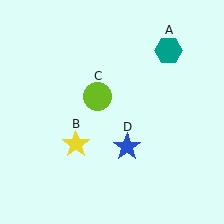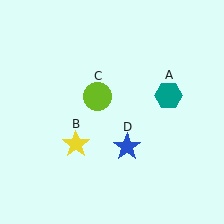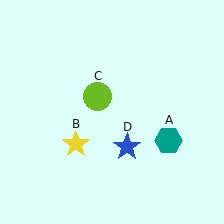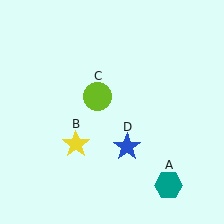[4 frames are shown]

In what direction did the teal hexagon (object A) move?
The teal hexagon (object A) moved down.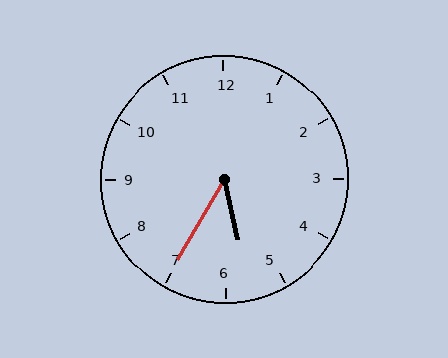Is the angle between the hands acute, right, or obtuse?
It is acute.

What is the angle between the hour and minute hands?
Approximately 42 degrees.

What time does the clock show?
5:35.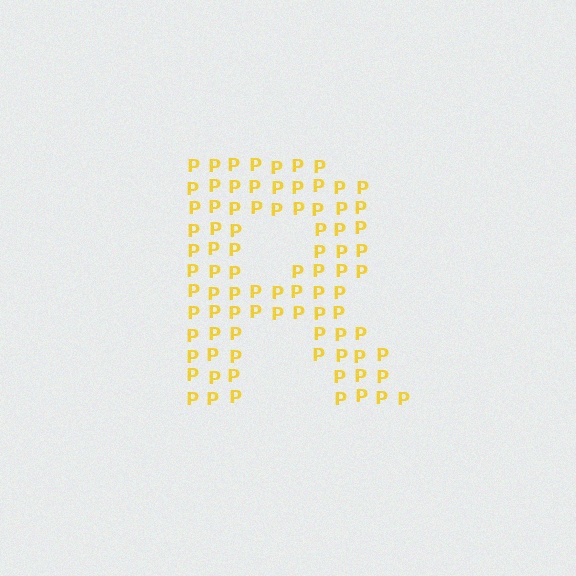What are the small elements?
The small elements are letter P's.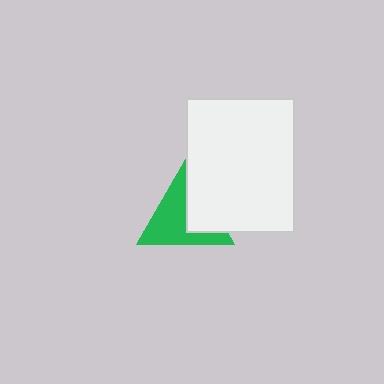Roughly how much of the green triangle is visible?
About half of it is visible (roughly 63%).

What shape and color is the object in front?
The object in front is a white rectangle.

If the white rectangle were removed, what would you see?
You would see the complete green triangle.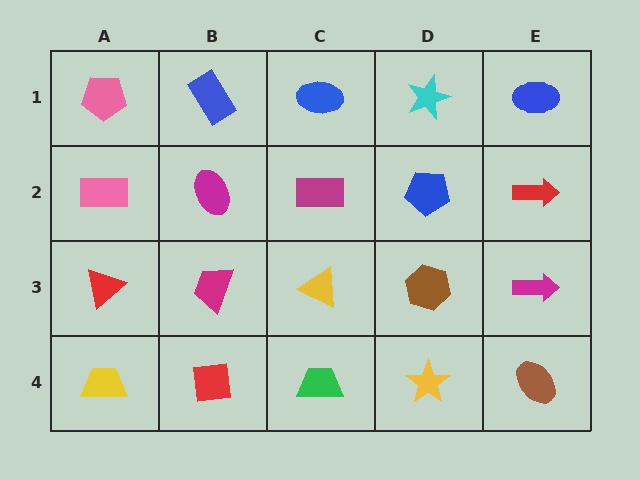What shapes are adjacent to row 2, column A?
A pink pentagon (row 1, column A), a red triangle (row 3, column A), a magenta ellipse (row 2, column B).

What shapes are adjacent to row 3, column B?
A magenta ellipse (row 2, column B), a red square (row 4, column B), a red triangle (row 3, column A), a yellow triangle (row 3, column C).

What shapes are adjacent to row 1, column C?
A magenta rectangle (row 2, column C), a blue rectangle (row 1, column B), a cyan star (row 1, column D).